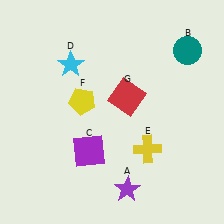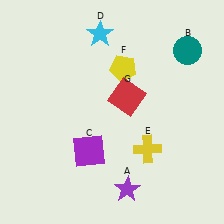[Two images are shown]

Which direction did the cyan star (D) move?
The cyan star (D) moved up.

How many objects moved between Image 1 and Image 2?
2 objects moved between the two images.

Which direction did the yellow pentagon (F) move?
The yellow pentagon (F) moved right.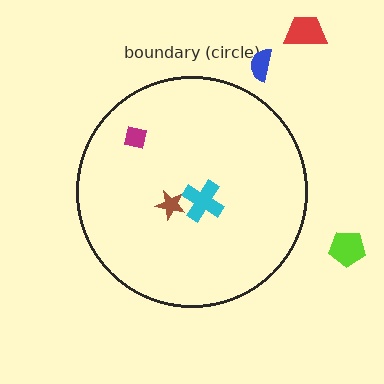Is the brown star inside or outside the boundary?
Inside.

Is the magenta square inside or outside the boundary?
Inside.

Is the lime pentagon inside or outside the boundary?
Outside.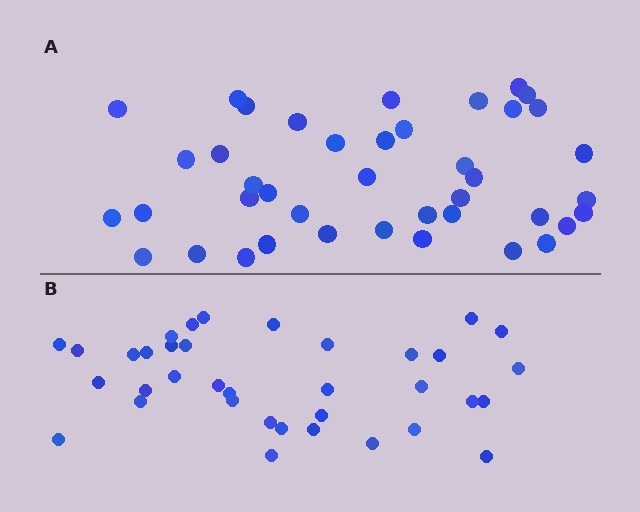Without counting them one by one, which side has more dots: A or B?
Region A (the top region) has more dots.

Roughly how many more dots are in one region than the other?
Region A has about 5 more dots than region B.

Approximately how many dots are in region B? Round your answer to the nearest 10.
About 40 dots. (The exact count is 36, which rounds to 40.)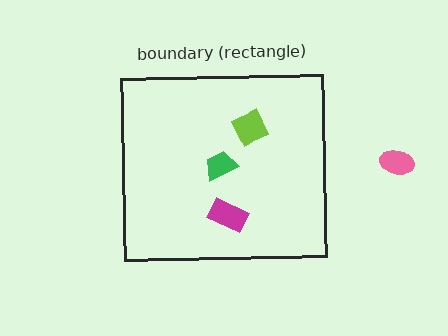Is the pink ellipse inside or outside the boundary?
Outside.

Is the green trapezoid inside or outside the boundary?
Inside.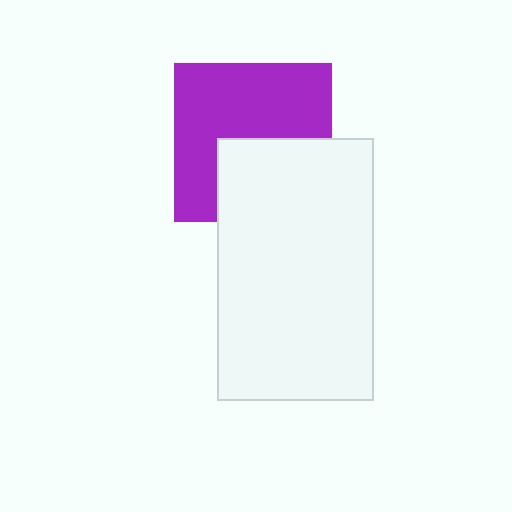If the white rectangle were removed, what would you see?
You would see the complete purple square.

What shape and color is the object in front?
The object in front is a white rectangle.